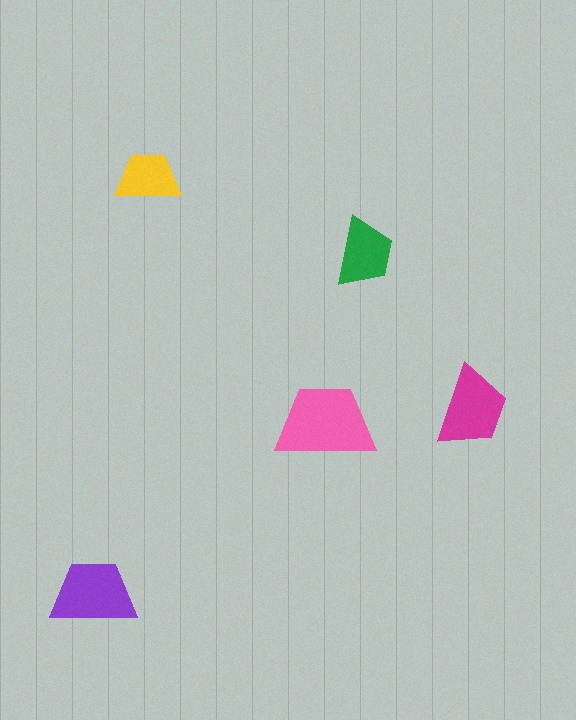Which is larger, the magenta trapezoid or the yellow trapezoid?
The magenta one.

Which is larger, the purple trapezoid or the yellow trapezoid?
The purple one.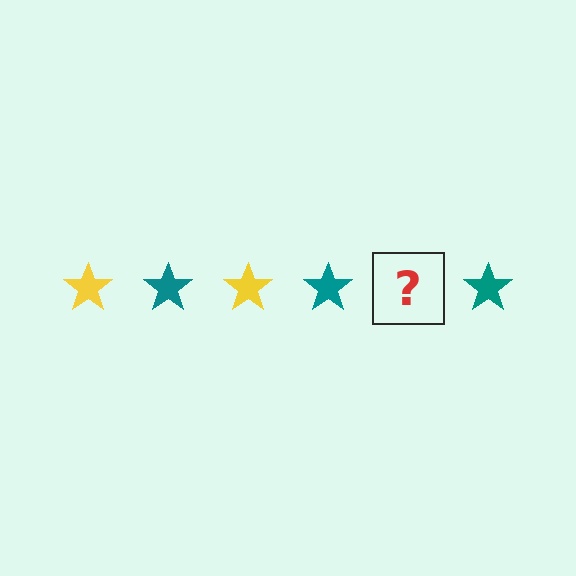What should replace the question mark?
The question mark should be replaced with a yellow star.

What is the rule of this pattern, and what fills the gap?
The rule is that the pattern cycles through yellow, teal stars. The gap should be filled with a yellow star.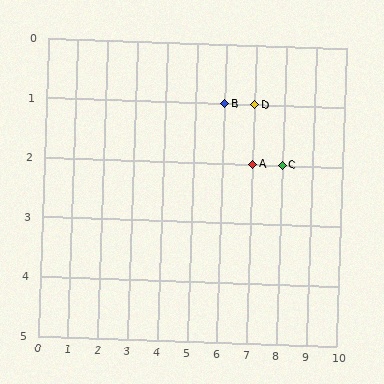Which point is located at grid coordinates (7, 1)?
Point D is at (7, 1).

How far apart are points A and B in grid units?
Points A and B are 1 column and 1 row apart (about 1.4 grid units diagonally).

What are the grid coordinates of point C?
Point C is at grid coordinates (8, 2).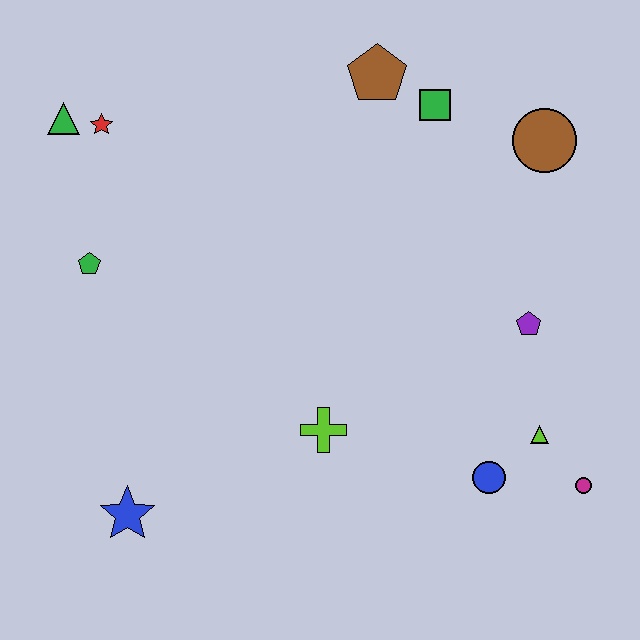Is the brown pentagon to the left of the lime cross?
No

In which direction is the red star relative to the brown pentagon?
The red star is to the left of the brown pentagon.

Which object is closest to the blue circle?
The lime triangle is closest to the blue circle.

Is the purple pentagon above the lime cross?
Yes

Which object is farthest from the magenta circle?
The green triangle is farthest from the magenta circle.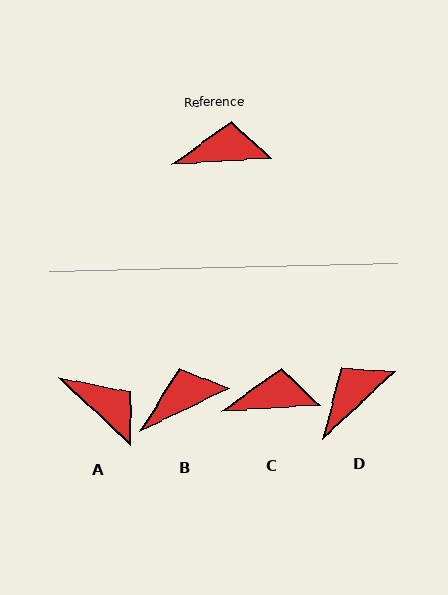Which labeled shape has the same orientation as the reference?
C.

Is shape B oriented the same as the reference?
No, it is off by about 23 degrees.